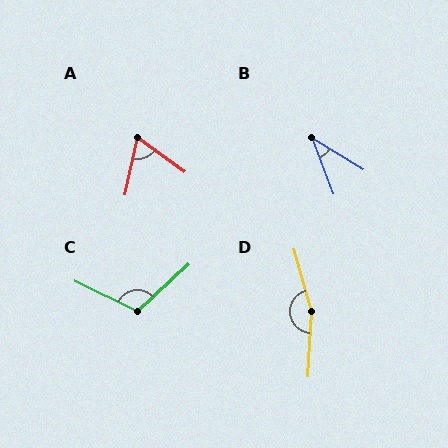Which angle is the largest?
D, at approximately 161 degrees.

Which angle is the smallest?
B, at approximately 37 degrees.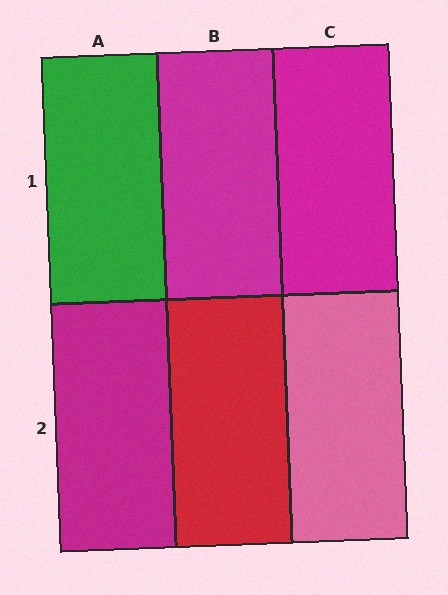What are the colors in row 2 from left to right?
Magenta, red, pink.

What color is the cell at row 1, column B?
Magenta.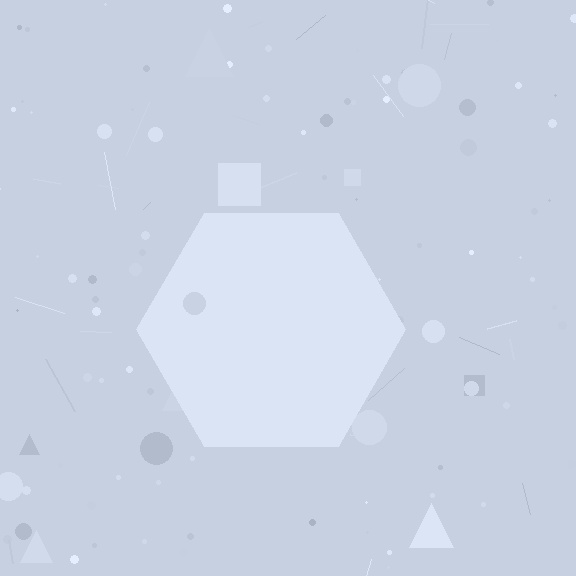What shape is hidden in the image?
A hexagon is hidden in the image.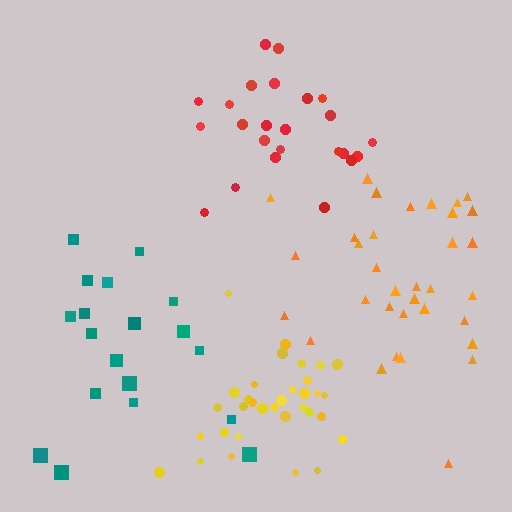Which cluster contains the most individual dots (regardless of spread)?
Orange (34).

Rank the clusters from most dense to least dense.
yellow, red, orange, teal.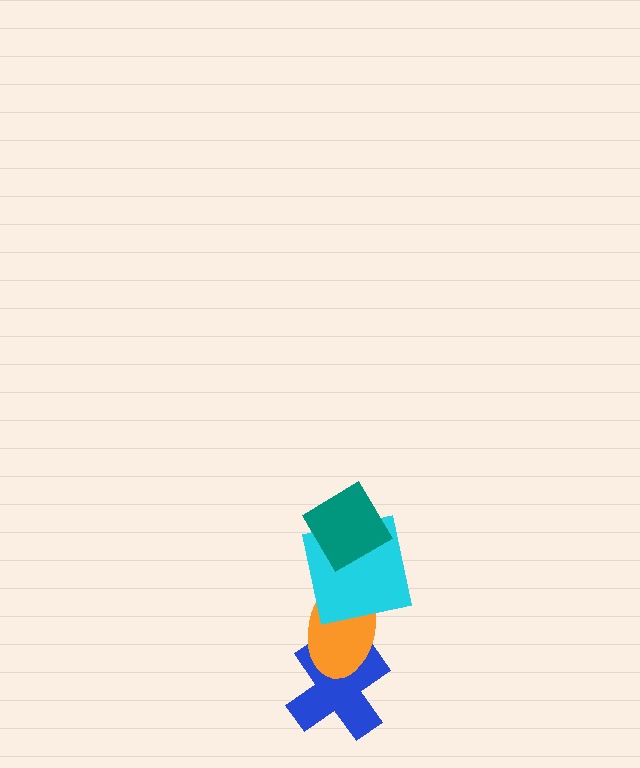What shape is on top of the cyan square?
The teal diamond is on top of the cyan square.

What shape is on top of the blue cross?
The orange ellipse is on top of the blue cross.